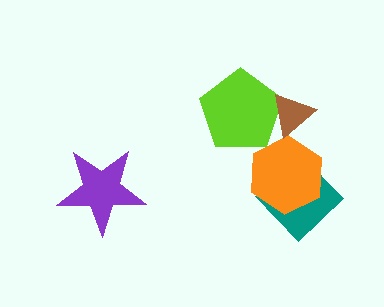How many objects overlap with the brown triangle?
1 object overlaps with the brown triangle.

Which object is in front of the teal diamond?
The orange hexagon is in front of the teal diamond.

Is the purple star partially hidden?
No, no other shape covers it.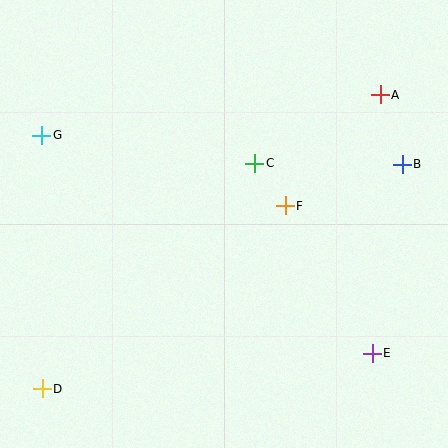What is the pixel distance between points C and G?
The distance between C and G is 215 pixels.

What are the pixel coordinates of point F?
Point F is at (285, 206).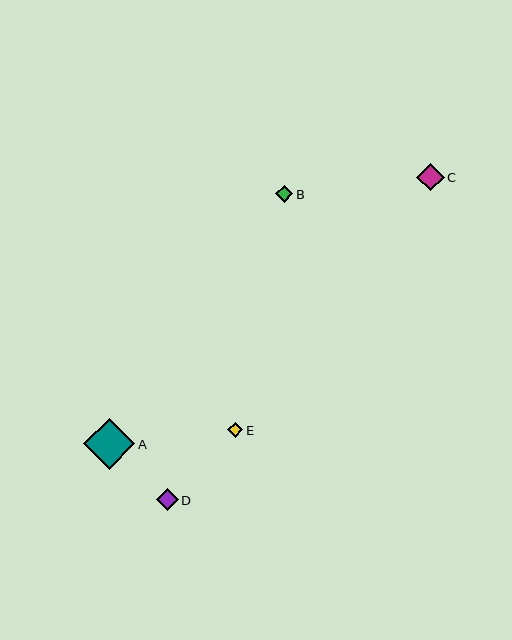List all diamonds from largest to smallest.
From largest to smallest: A, C, D, B, E.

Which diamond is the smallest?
Diamond E is the smallest with a size of approximately 15 pixels.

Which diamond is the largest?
Diamond A is the largest with a size of approximately 51 pixels.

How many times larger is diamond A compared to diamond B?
Diamond A is approximately 3.0 times the size of diamond B.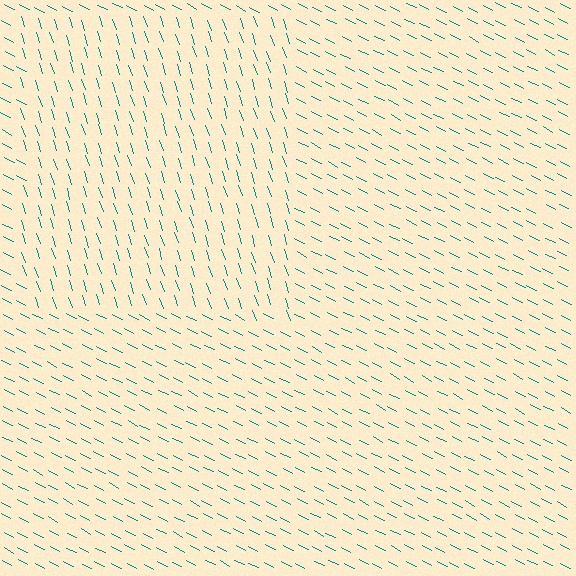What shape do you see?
I see a rectangle.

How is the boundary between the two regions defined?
The boundary is defined purely by a change in line orientation (approximately 45 degrees difference). All lines are the same color and thickness.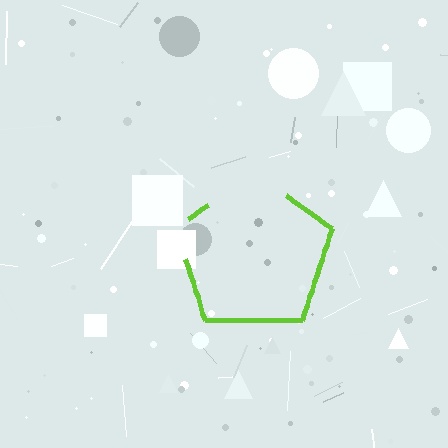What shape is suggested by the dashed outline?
The dashed outline suggests a pentagon.